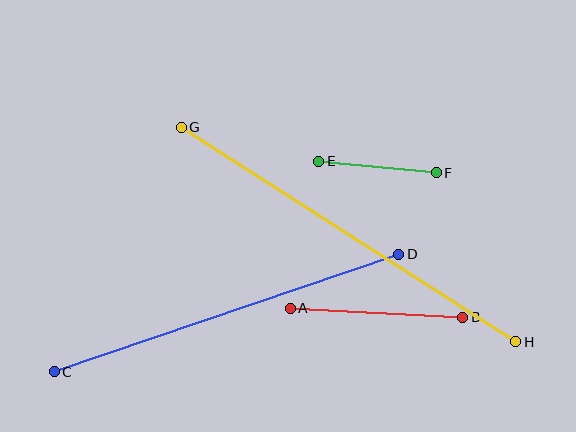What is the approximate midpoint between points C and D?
The midpoint is at approximately (227, 313) pixels.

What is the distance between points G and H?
The distance is approximately 397 pixels.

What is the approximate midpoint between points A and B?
The midpoint is at approximately (377, 313) pixels.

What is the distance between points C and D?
The distance is approximately 364 pixels.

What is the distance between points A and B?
The distance is approximately 172 pixels.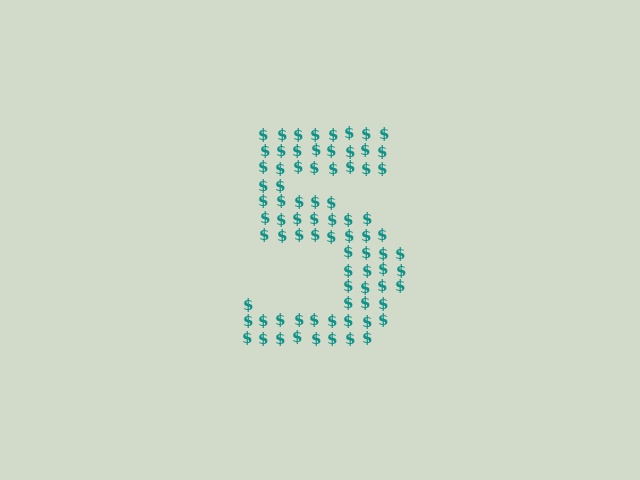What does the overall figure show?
The overall figure shows the digit 5.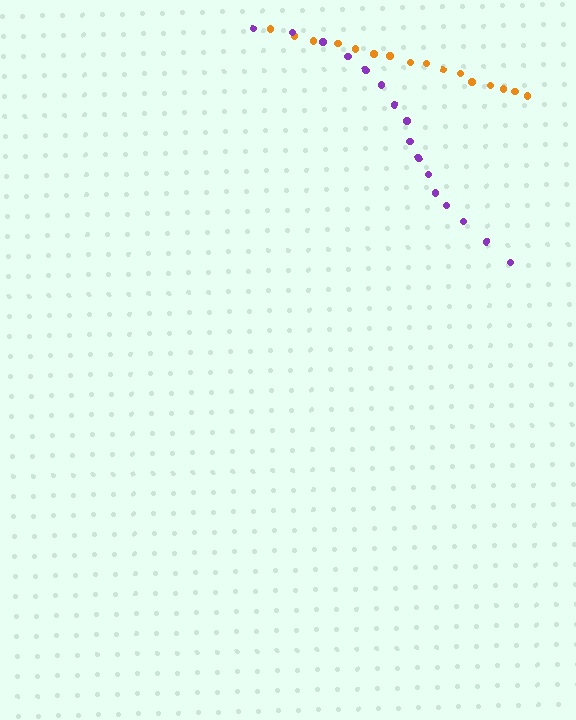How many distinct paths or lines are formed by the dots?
There are 2 distinct paths.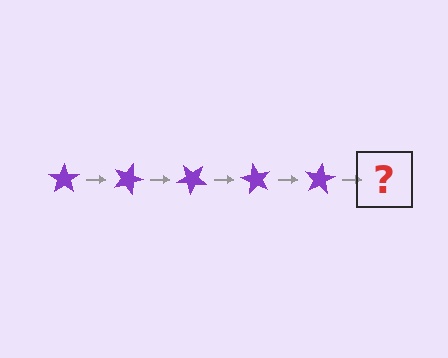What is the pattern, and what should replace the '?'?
The pattern is that the star rotates 20 degrees each step. The '?' should be a purple star rotated 100 degrees.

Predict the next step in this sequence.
The next step is a purple star rotated 100 degrees.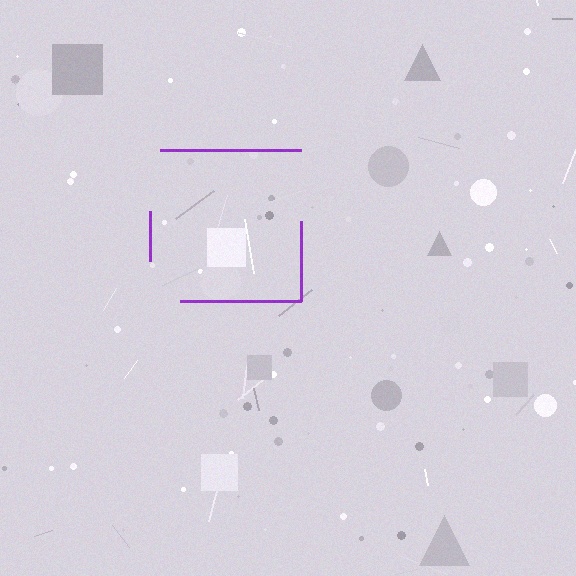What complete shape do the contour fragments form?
The contour fragments form a square.